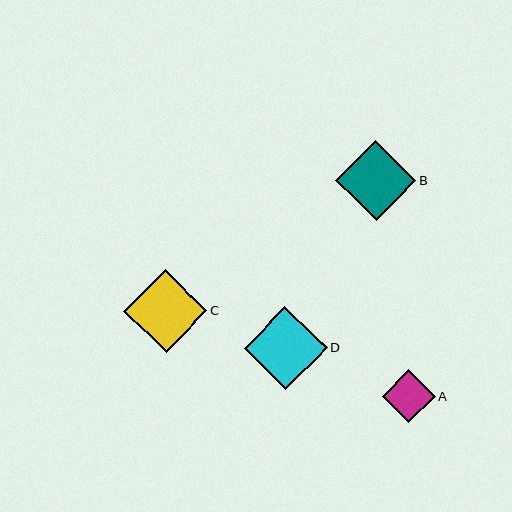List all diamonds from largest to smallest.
From largest to smallest: C, D, B, A.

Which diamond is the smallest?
Diamond A is the smallest with a size of approximately 53 pixels.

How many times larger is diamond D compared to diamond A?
Diamond D is approximately 1.6 times the size of diamond A.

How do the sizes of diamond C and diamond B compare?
Diamond C and diamond B are approximately the same size.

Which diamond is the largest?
Diamond C is the largest with a size of approximately 83 pixels.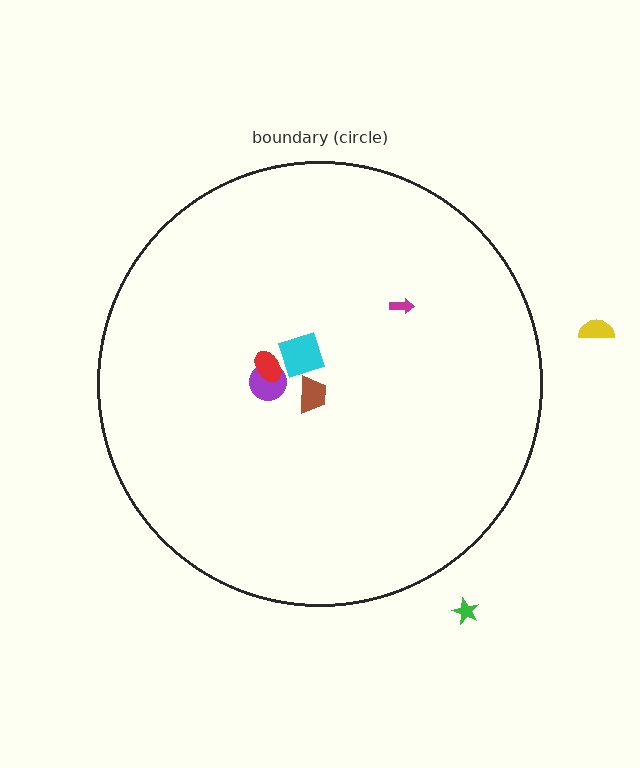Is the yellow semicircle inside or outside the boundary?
Outside.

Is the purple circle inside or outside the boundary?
Inside.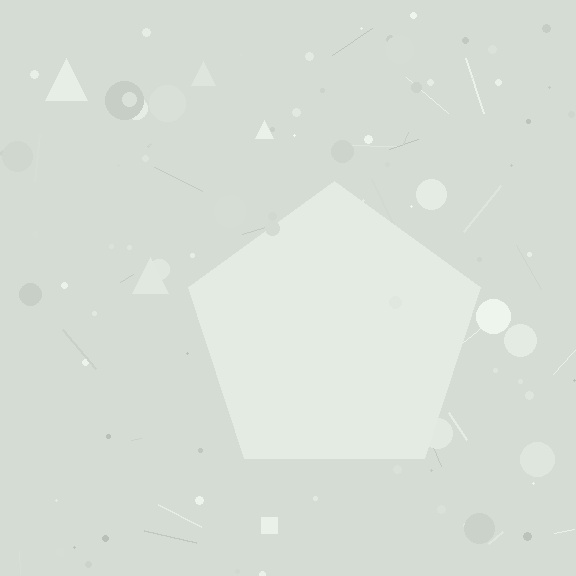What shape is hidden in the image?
A pentagon is hidden in the image.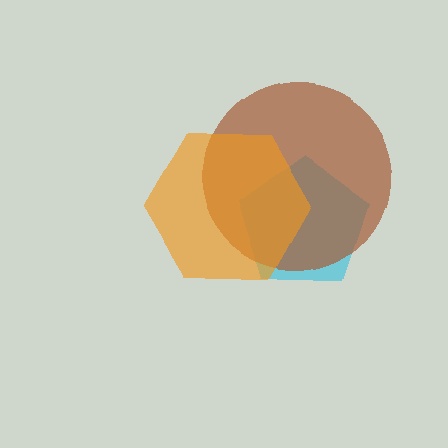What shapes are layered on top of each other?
The layered shapes are: a cyan pentagon, a brown circle, an orange hexagon.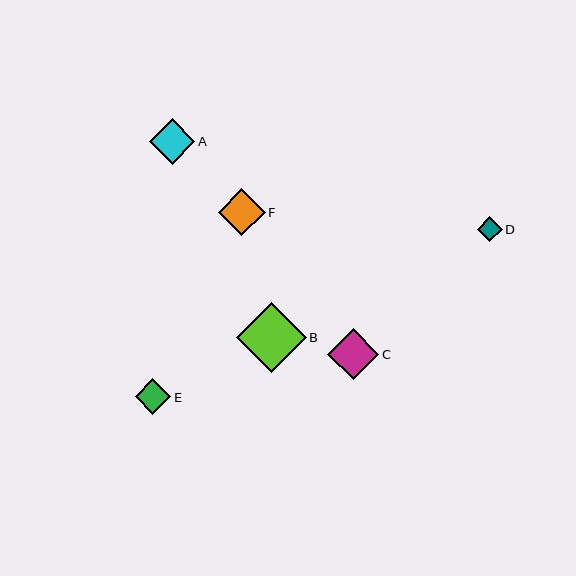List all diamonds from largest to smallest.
From largest to smallest: B, C, F, A, E, D.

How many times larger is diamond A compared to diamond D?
Diamond A is approximately 1.8 times the size of diamond D.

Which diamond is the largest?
Diamond B is the largest with a size of approximately 70 pixels.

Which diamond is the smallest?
Diamond D is the smallest with a size of approximately 25 pixels.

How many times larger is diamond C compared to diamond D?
Diamond C is approximately 2.0 times the size of diamond D.